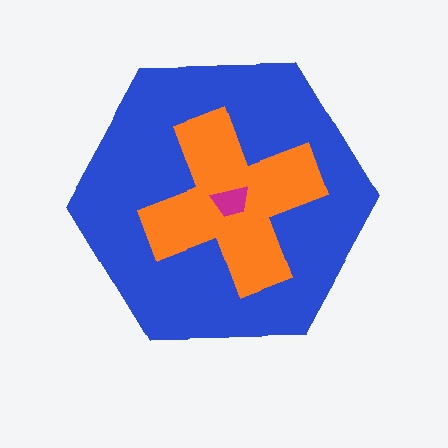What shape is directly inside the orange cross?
The magenta trapezoid.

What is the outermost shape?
The blue hexagon.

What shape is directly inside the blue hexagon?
The orange cross.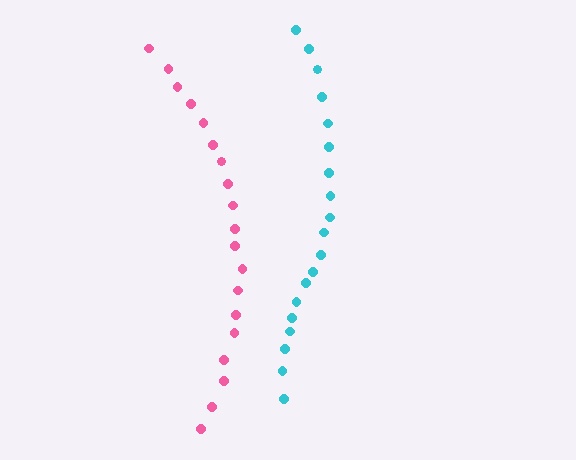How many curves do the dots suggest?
There are 2 distinct paths.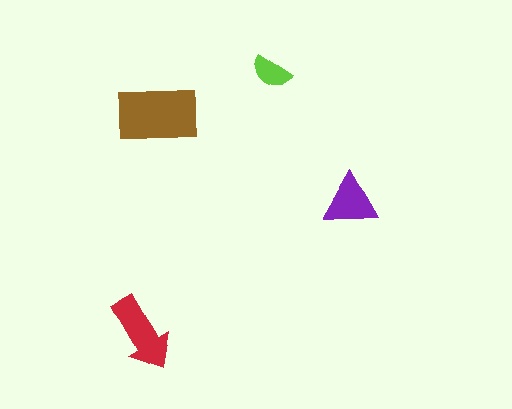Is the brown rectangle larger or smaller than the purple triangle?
Larger.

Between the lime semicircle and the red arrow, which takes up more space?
The red arrow.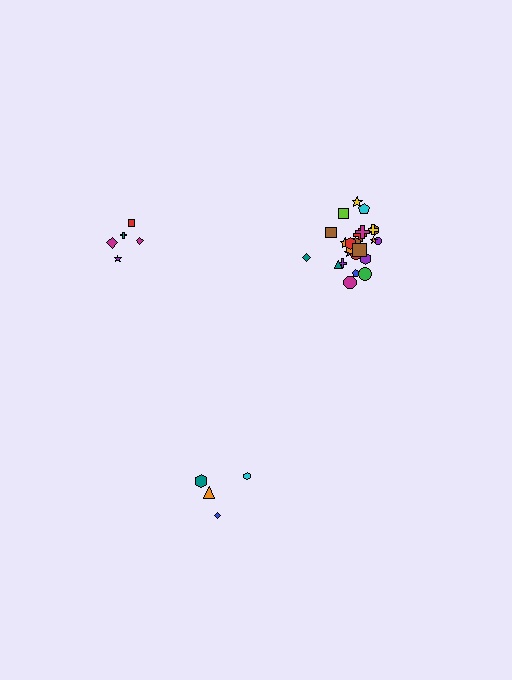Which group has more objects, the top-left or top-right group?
The top-right group.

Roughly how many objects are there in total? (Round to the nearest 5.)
Roughly 35 objects in total.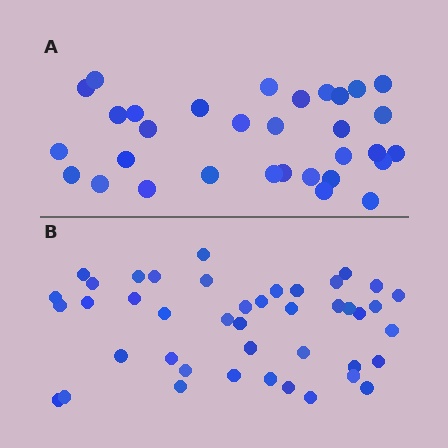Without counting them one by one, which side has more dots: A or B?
Region B (the bottom region) has more dots.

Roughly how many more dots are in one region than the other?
Region B has roughly 12 or so more dots than region A.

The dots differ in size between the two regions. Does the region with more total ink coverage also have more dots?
No. Region A has more total ink coverage because its dots are larger, but region B actually contains more individual dots. Total area can be misleading — the number of items is what matters here.